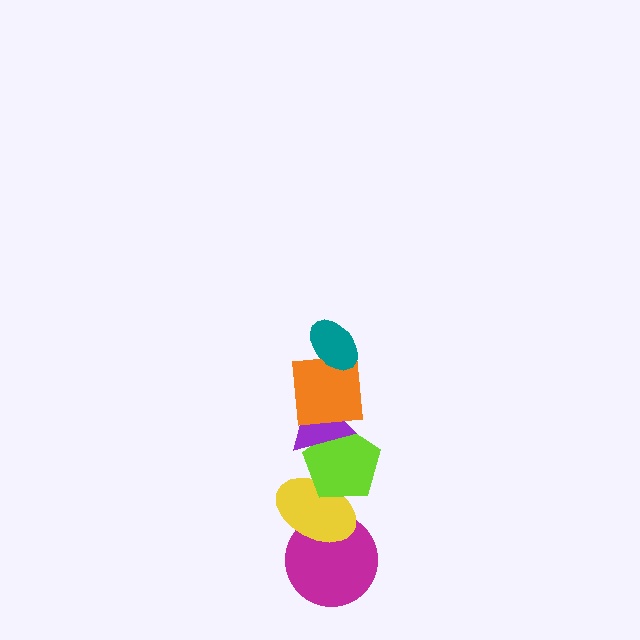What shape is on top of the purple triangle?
The orange square is on top of the purple triangle.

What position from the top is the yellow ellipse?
The yellow ellipse is 5th from the top.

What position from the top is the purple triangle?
The purple triangle is 3rd from the top.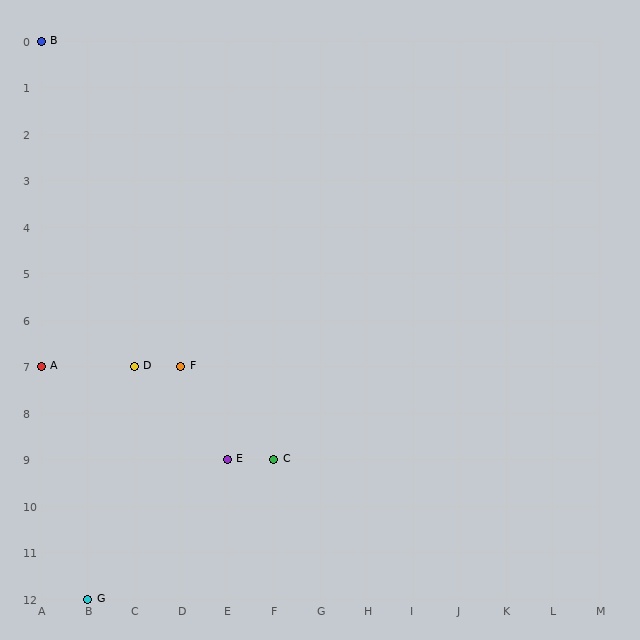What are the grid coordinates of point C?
Point C is at grid coordinates (F, 9).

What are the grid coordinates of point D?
Point D is at grid coordinates (C, 7).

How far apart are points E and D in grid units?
Points E and D are 2 columns and 2 rows apart (about 2.8 grid units diagonally).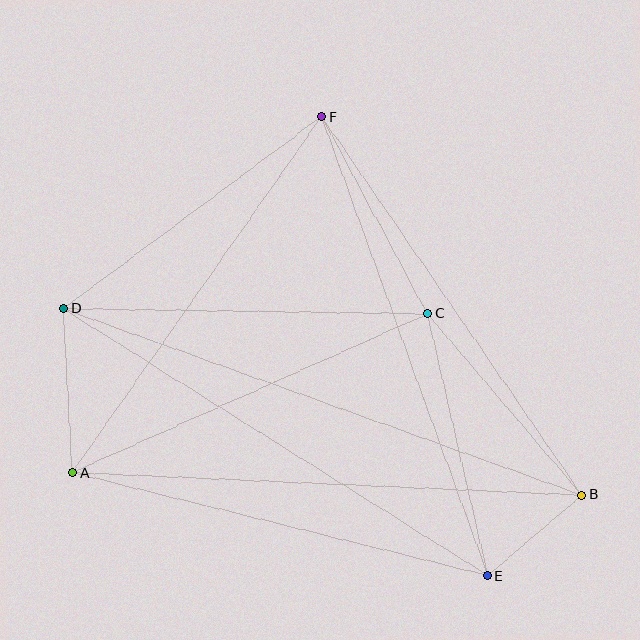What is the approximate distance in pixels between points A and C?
The distance between A and C is approximately 389 pixels.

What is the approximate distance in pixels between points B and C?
The distance between B and C is approximately 238 pixels.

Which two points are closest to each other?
Points B and E are closest to each other.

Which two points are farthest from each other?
Points B and D are farthest from each other.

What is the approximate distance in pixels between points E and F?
The distance between E and F is approximately 488 pixels.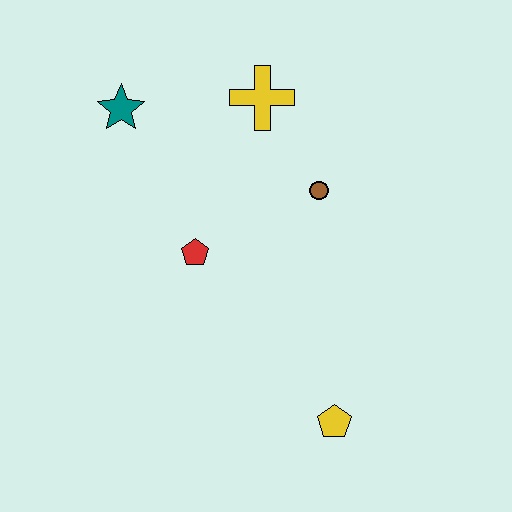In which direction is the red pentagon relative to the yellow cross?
The red pentagon is below the yellow cross.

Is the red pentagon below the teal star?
Yes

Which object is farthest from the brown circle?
The yellow pentagon is farthest from the brown circle.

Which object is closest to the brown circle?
The yellow cross is closest to the brown circle.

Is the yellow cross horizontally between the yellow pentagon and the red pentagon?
Yes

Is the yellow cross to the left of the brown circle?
Yes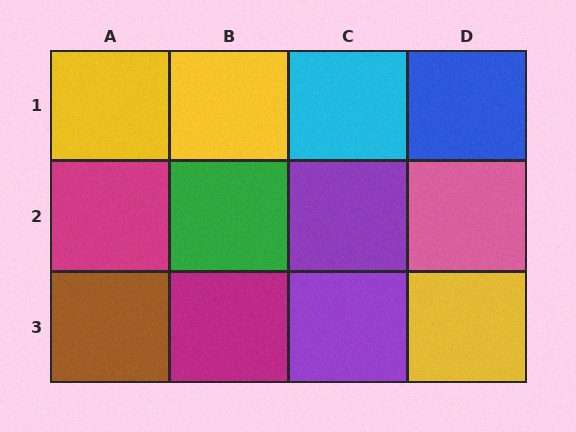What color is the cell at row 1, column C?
Cyan.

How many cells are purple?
2 cells are purple.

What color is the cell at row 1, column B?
Yellow.